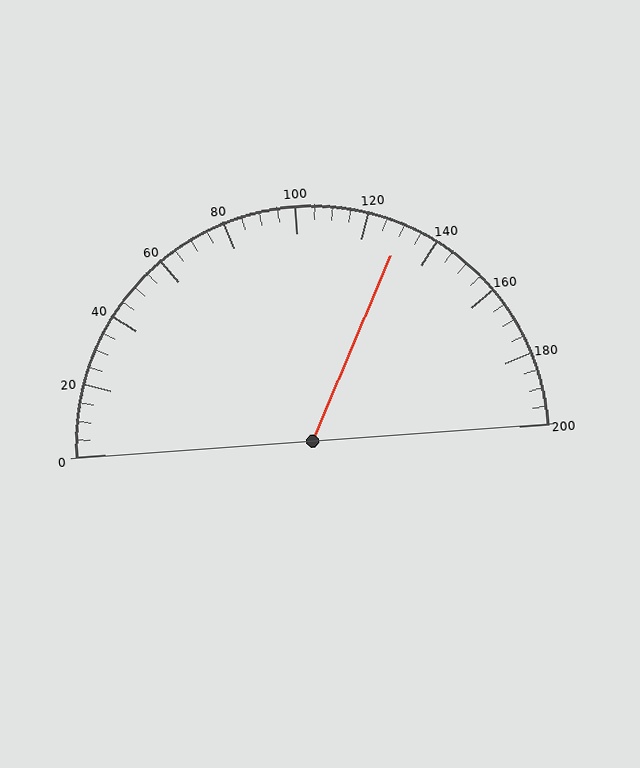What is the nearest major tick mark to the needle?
The nearest major tick mark is 120.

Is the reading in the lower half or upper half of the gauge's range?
The reading is in the upper half of the range (0 to 200).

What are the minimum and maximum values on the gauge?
The gauge ranges from 0 to 200.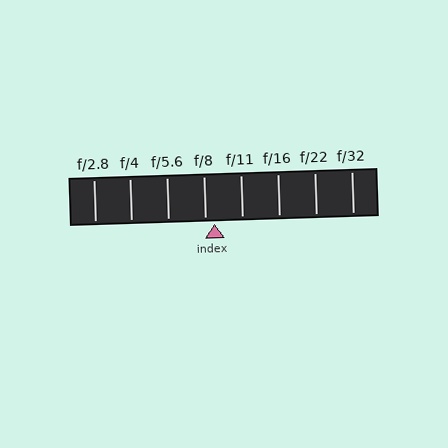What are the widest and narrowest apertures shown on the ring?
The widest aperture shown is f/2.8 and the narrowest is f/32.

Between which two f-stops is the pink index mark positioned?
The index mark is between f/8 and f/11.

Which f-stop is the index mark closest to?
The index mark is closest to f/8.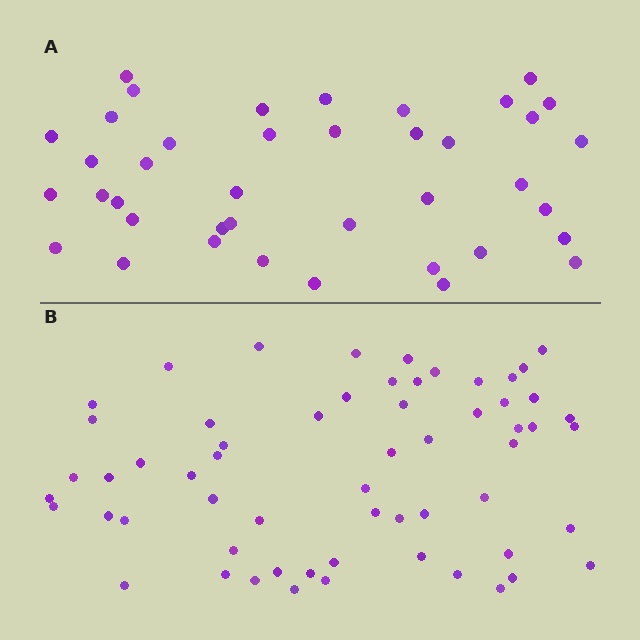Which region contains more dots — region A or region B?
Region B (the bottom region) has more dots.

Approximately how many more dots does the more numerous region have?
Region B has approximately 20 more dots than region A.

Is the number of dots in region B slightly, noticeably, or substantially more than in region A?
Region B has substantially more. The ratio is roughly 1.5 to 1.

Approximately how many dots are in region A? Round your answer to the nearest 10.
About 40 dots.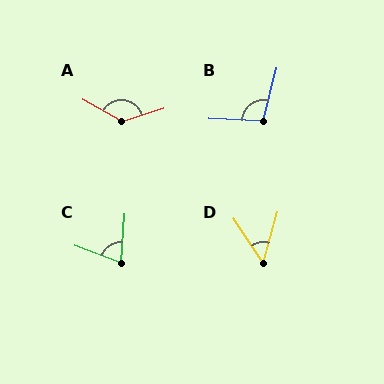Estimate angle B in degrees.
Approximately 101 degrees.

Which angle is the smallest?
D, at approximately 49 degrees.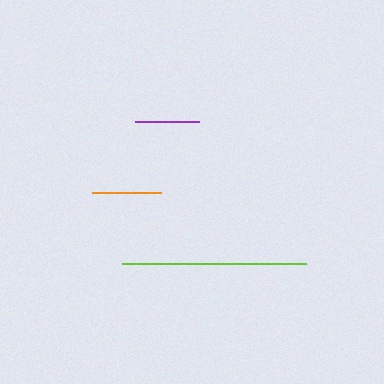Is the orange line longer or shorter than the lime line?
The lime line is longer than the orange line.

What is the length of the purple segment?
The purple segment is approximately 64 pixels long.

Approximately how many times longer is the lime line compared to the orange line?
The lime line is approximately 2.7 times the length of the orange line.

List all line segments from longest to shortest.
From longest to shortest: lime, orange, purple.